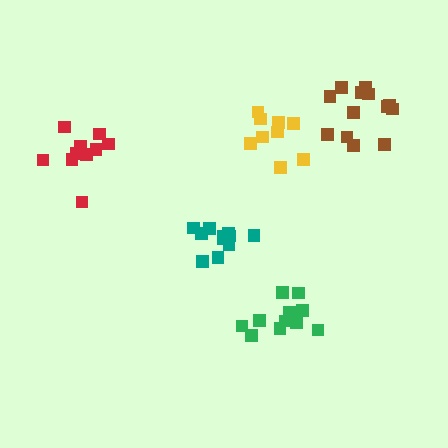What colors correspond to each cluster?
The clusters are colored: brown, red, yellow, teal, green.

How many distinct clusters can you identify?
There are 5 distinct clusters.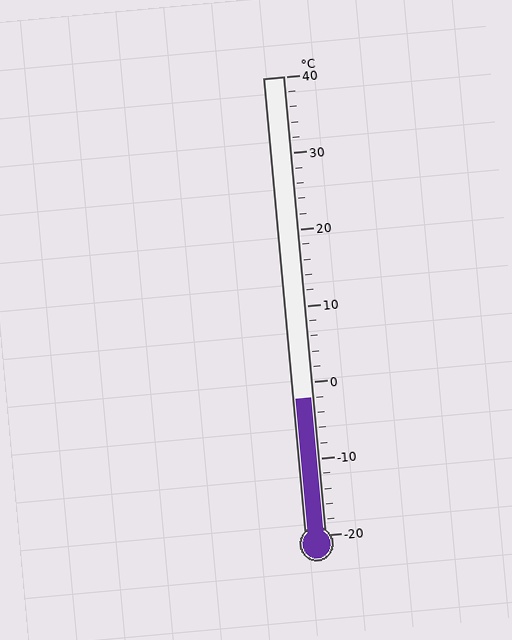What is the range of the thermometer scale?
The thermometer scale ranges from -20°C to 40°C.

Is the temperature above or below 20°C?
The temperature is below 20°C.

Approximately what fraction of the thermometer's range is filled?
The thermometer is filled to approximately 30% of its range.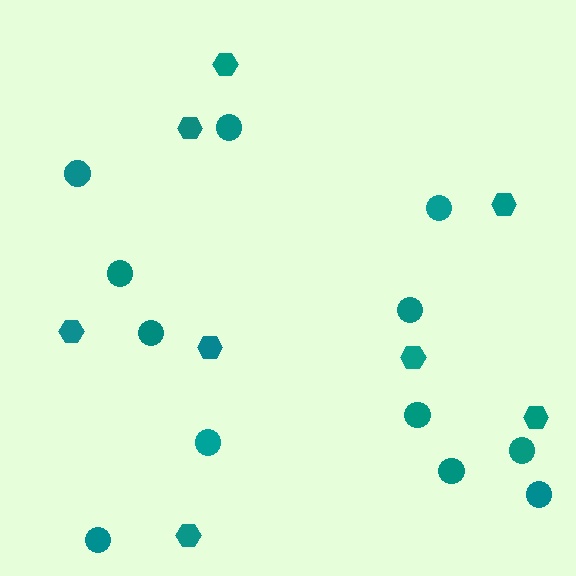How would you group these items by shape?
There are 2 groups: one group of circles (12) and one group of hexagons (8).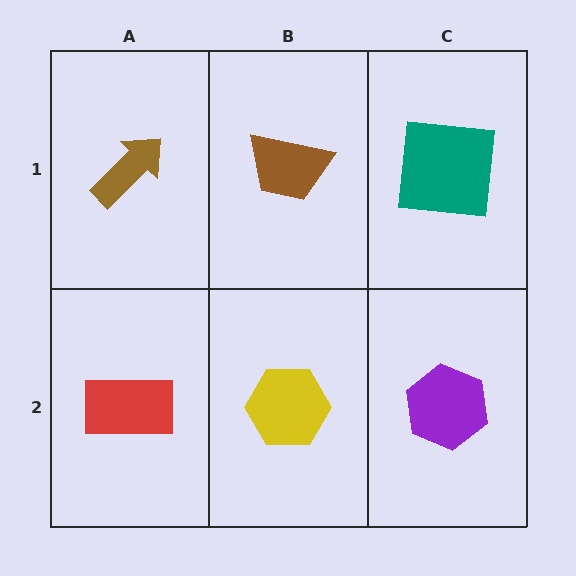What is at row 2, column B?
A yellow hexagon.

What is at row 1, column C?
A teal square.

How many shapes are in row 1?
3 shapes.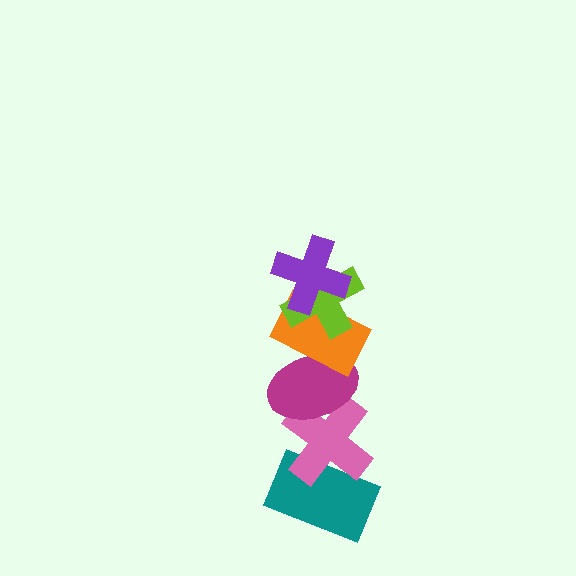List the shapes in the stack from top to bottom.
From top to bottom: the purple cross, the lime cross, the orange rectangle, the magenta ellipse, the pink cross, the teal rectangle.